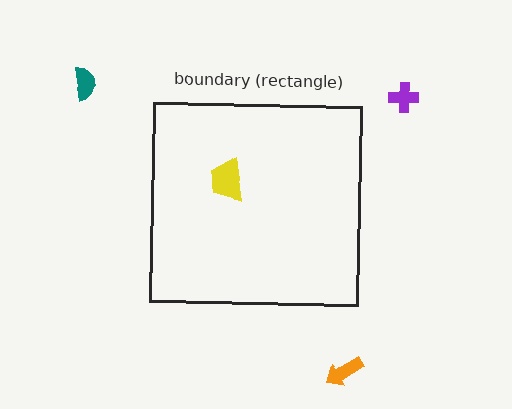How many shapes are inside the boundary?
1 inside, 3 outside.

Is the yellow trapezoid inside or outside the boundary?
Inside.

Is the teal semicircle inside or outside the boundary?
Outside.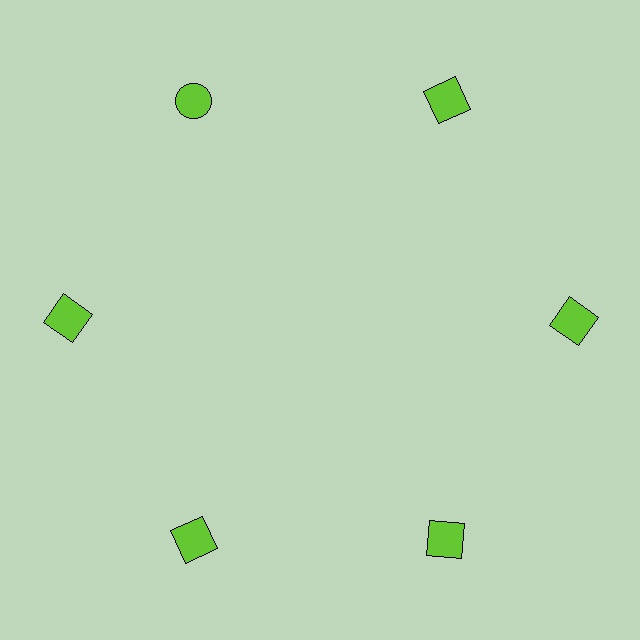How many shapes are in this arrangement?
There are 6 shapes arranged in a ring pattern.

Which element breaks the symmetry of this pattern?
The lime circle at roughly the 11 o'clock position breaks the symmetry. All other shapes are lime squares.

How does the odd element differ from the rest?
It has a different shape: circle instead of square.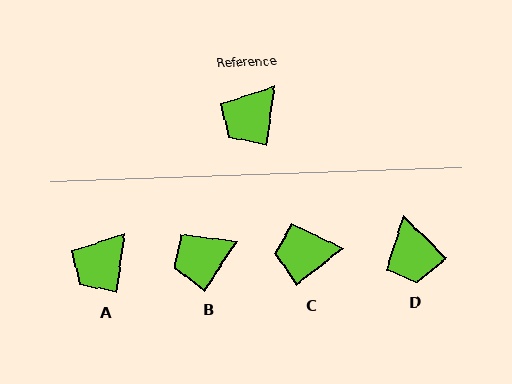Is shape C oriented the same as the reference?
No, it is off by about 44 degrees.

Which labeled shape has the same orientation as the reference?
A.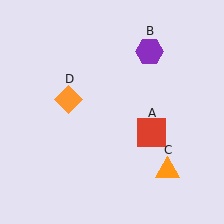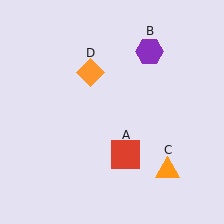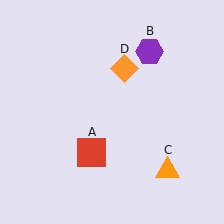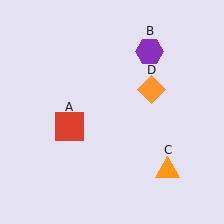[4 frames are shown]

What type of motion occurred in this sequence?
The red square (object A), orange diamond (object D) rotated clockwise around the center of the scene.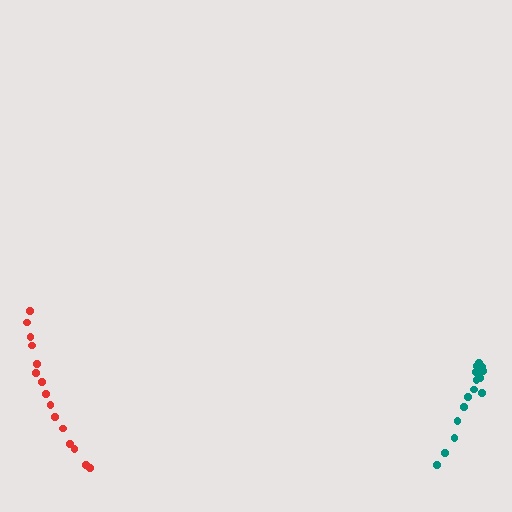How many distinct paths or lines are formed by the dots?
There are 2 distinct paths.